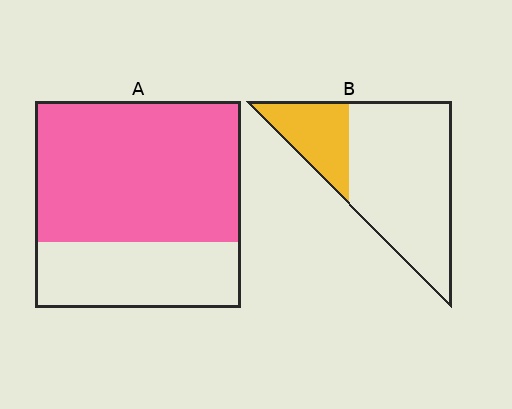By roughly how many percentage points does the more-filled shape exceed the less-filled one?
By roughly 45 percentage points (A over B).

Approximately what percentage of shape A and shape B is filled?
A is approximately 70% and B is approximately 25%.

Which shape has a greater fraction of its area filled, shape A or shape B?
Shape A.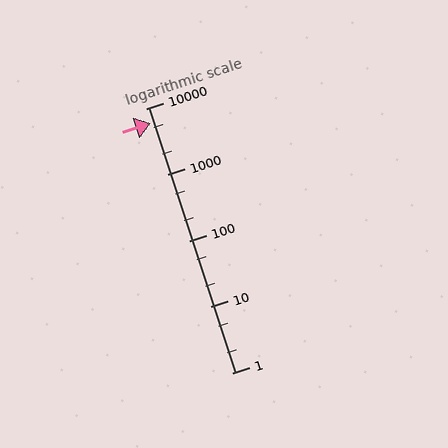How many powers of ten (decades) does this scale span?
The scale spans 4 decades, from 1 to 10000.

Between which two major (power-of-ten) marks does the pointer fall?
The pointer is between 1000 and 10000.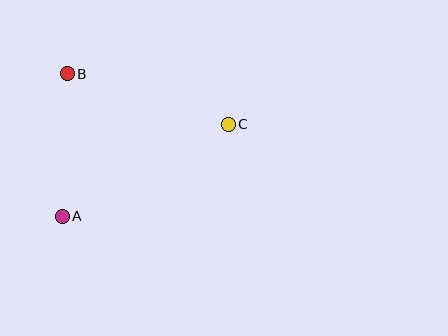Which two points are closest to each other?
Points A and B are closest to each other.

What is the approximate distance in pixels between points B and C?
The distance between B and C is approximately 169 pixels.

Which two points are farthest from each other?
Points A and C are farthest from each other.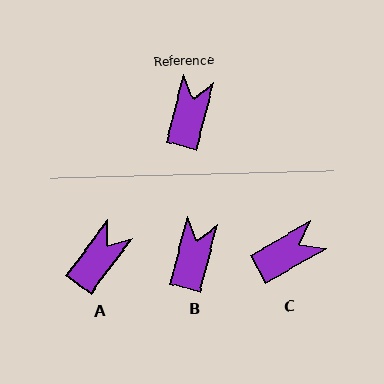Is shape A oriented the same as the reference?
No, it is off by about 22 degrees.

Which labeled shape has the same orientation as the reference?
B.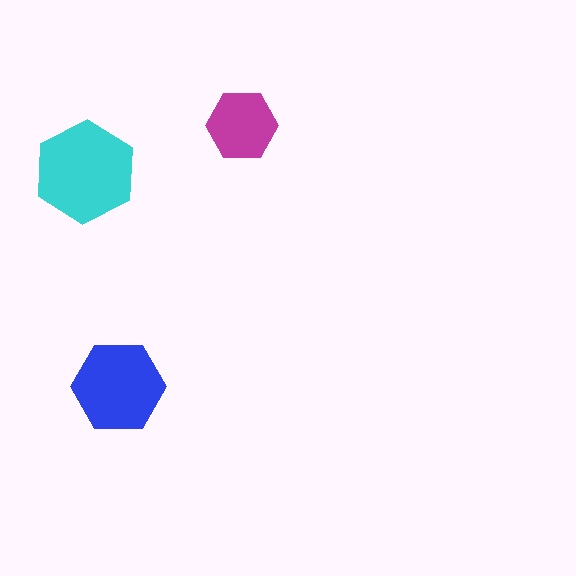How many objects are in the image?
There are 3 objects in the image.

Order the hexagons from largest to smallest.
the cyan one, the blue one, the magenta one.